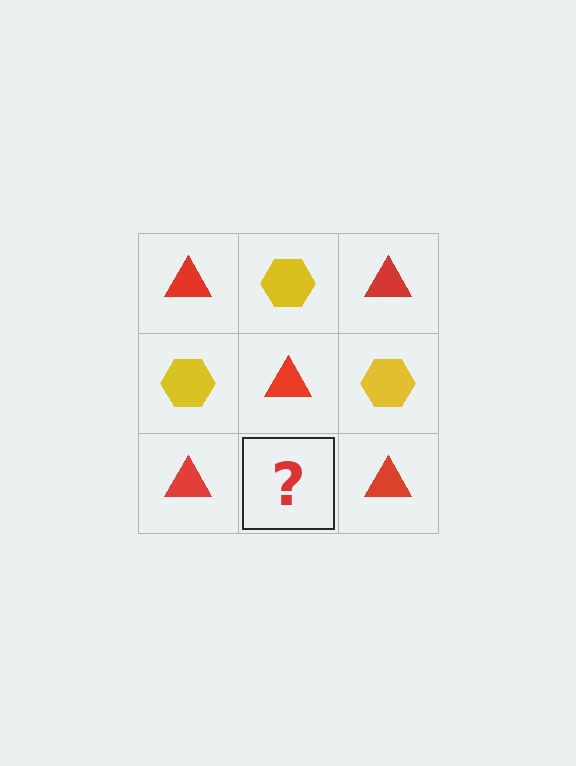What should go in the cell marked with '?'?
The missing cell should contain a yellow hexagon.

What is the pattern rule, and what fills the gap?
The rule is that it alternates red triangle and yellow hexagon in a checkerboard pattern. The gap should be filled with a yellow hexagon.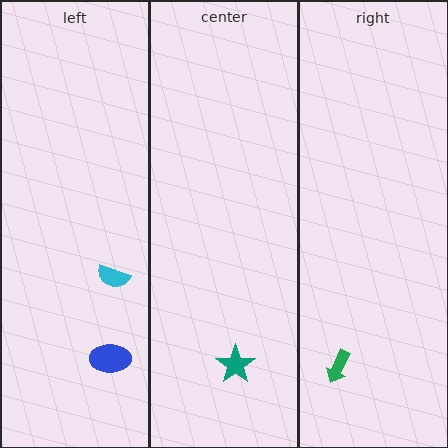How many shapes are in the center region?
1.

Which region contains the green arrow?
The right region.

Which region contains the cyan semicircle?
The left region.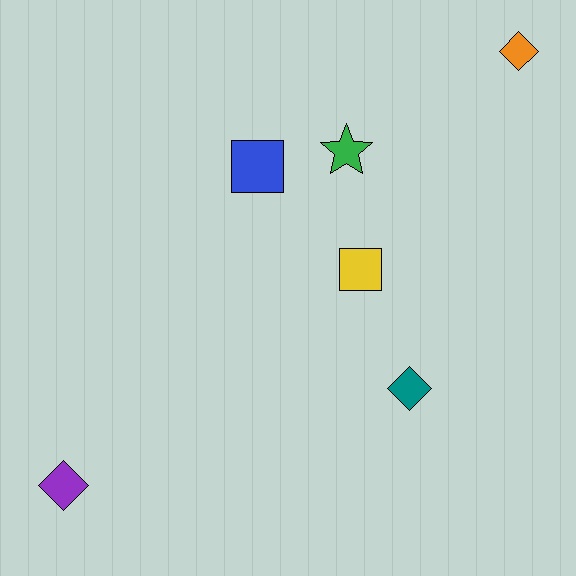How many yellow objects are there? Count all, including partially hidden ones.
There is 1 yellow object.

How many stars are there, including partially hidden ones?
There is 1 star.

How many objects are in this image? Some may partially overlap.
There are 6 objects.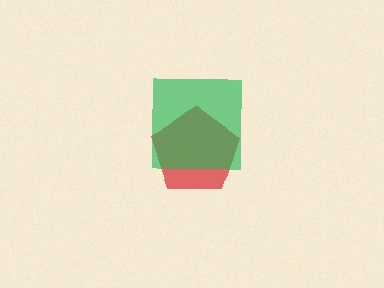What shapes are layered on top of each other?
The layered shapes are: a red pentagon, a green square.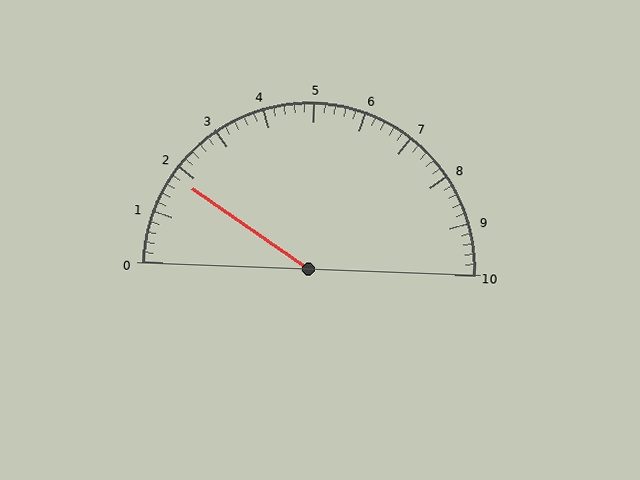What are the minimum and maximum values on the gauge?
The gauge ranges from 0 to 10.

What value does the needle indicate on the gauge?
The needle indicates approximately 1.8.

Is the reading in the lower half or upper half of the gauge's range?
The reading is in the lower half of the range (0 to 10).